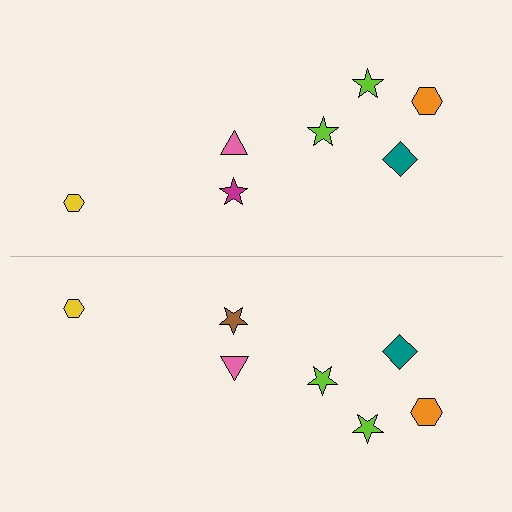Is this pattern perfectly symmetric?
No, the pattern is not perfectly symmetric. The brown star on the bottom side breaks the symmetry — its mirror counterpart is magenta.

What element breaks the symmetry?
The brown star on the bottom side breaks the symmetry — its mirror counterpart is magenta.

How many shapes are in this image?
There are 14 shapes in this image.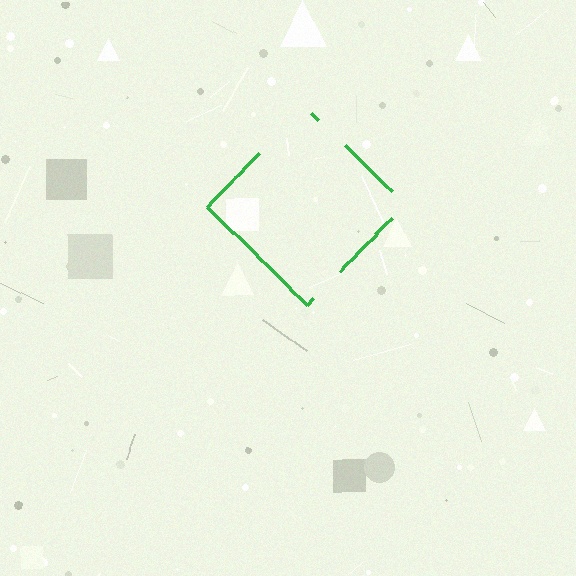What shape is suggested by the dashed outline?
The dashed outline suggests a diamond.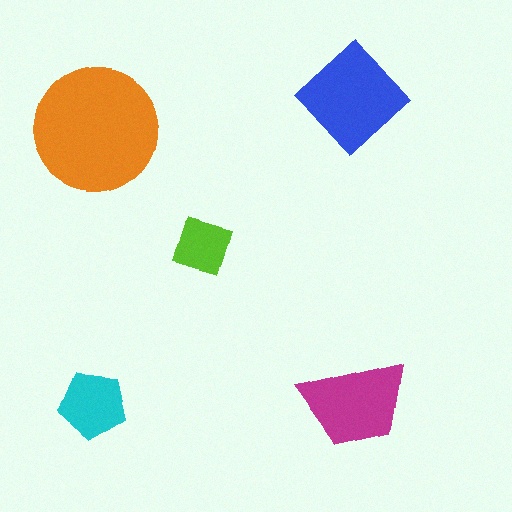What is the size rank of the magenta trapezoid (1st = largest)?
3rd.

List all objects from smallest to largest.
The lime square, the cyan pentagon, the magenta trapezoid, the blue diamond, the orange circle.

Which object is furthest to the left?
The orange circle is leftmost.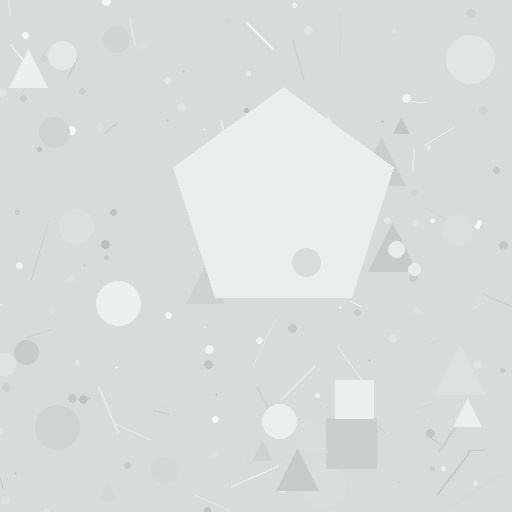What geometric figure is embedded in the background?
A pentagon is embedded in the background.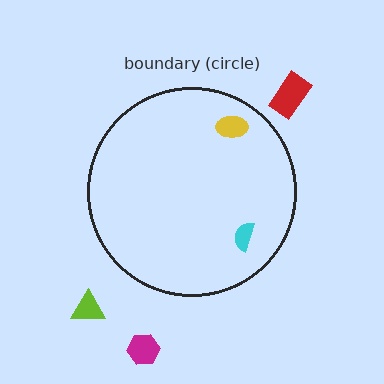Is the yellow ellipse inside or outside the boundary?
Inside.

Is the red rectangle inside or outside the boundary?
Outside.